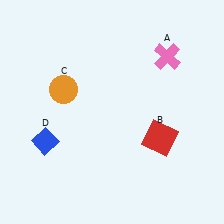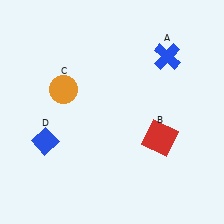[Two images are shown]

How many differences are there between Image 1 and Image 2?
There is 1 difference between the two images.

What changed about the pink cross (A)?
In Image 1, A is pink. In Image 2, it changed to blue.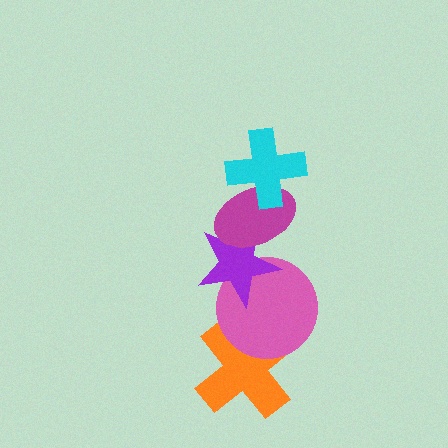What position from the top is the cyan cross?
The cyan cross is 1st from the top.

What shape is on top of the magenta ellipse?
The cyan cross is on top of the magenta ellipse.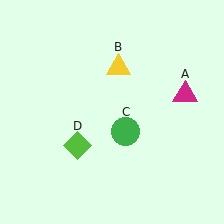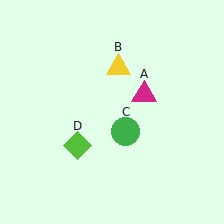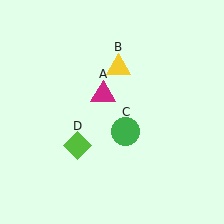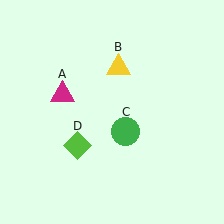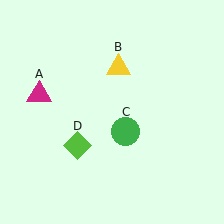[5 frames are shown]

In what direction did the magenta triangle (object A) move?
The magenta triangle (object A) moved left.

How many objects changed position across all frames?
1 object changed position: magenta triangle (object A).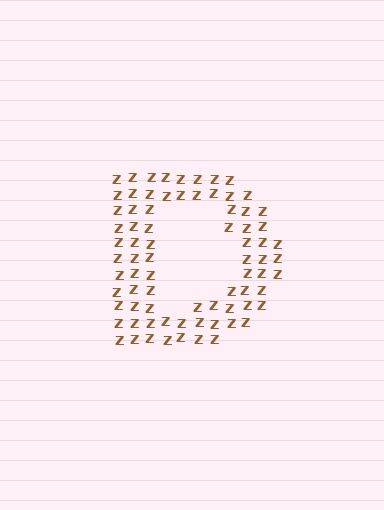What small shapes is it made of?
It is made of small letter Z's.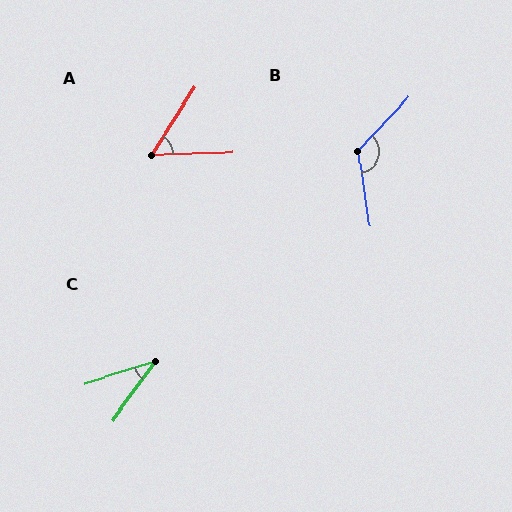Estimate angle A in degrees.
Approximately 55 degrees.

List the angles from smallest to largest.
C (37°), A (55°), B (128°).